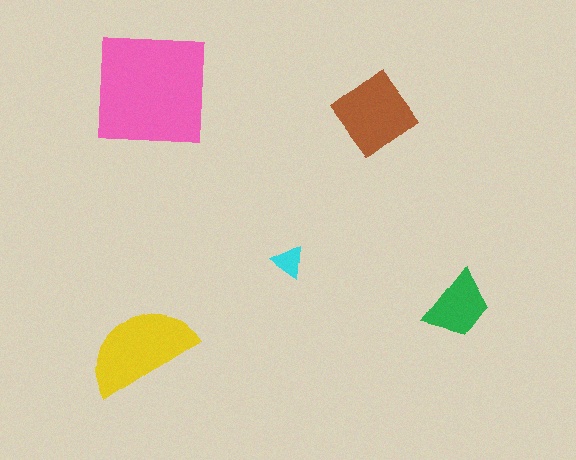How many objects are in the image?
There are 5 objects in the image.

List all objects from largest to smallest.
The pink square, the yellow semicircle, the brown diamond, the green trapezoid, the cyan triangle.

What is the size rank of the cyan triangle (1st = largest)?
5th.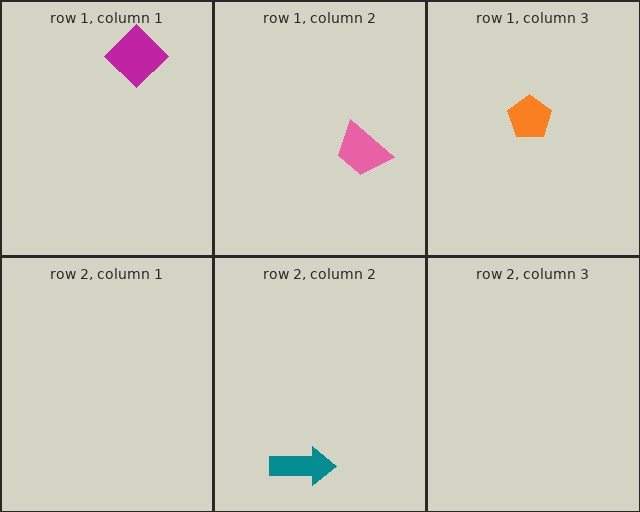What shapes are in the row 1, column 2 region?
The pink trapezoid.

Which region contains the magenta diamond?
The row 1, column 1 region.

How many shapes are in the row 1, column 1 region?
1.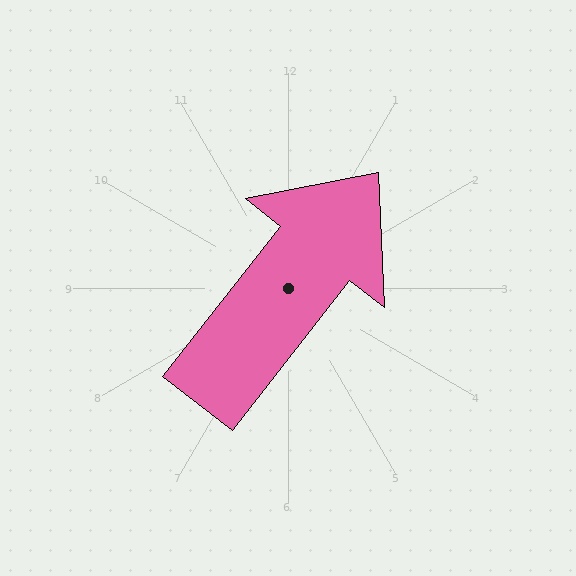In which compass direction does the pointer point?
Northeast.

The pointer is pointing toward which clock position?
Roughly 1 o'clock.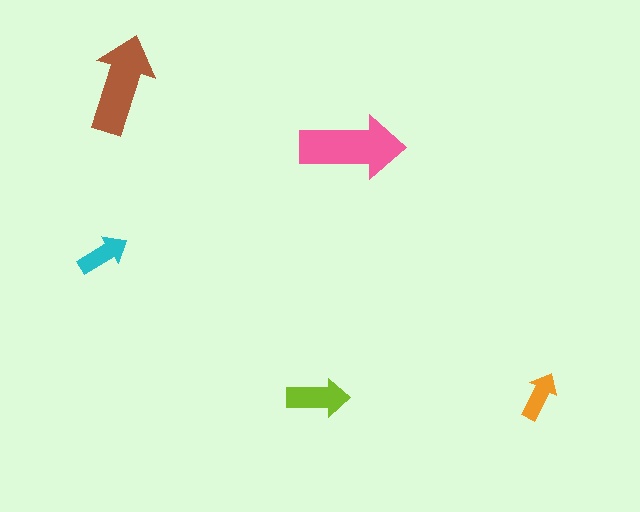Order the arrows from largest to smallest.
the pink one, the brown one, the lime one, the cyan one, the orange one.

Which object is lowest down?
The lime arrow is bottommost.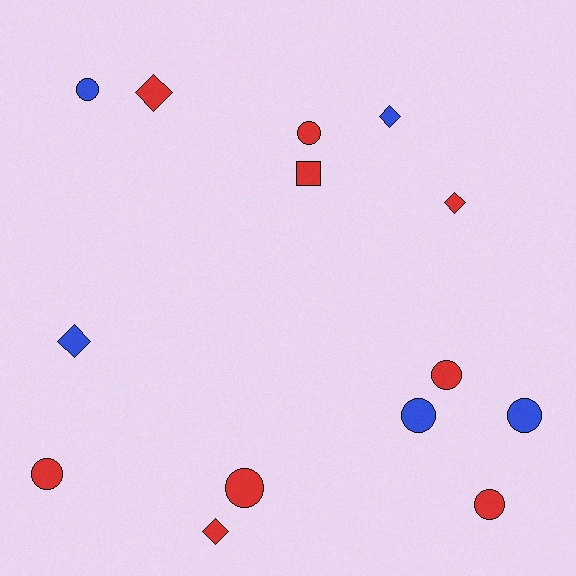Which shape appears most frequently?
Circle, with 8 objects.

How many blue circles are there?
There are 3 blue circles.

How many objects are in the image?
There are 14 objects.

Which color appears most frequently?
Red, with 9 objects.